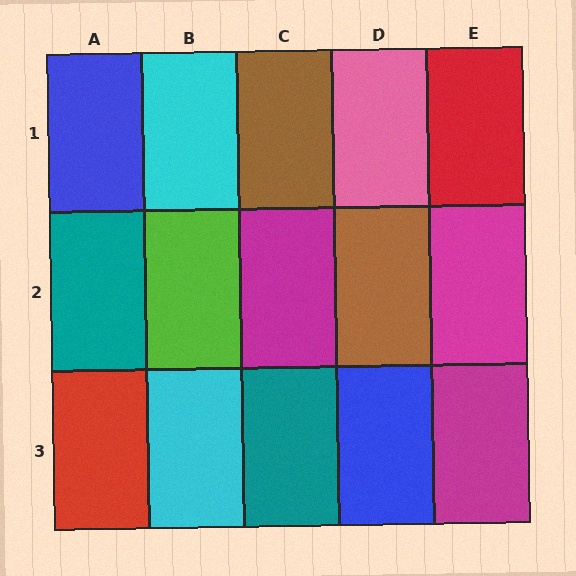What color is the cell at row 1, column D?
Pink.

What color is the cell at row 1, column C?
Brown.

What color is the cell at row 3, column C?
Teal.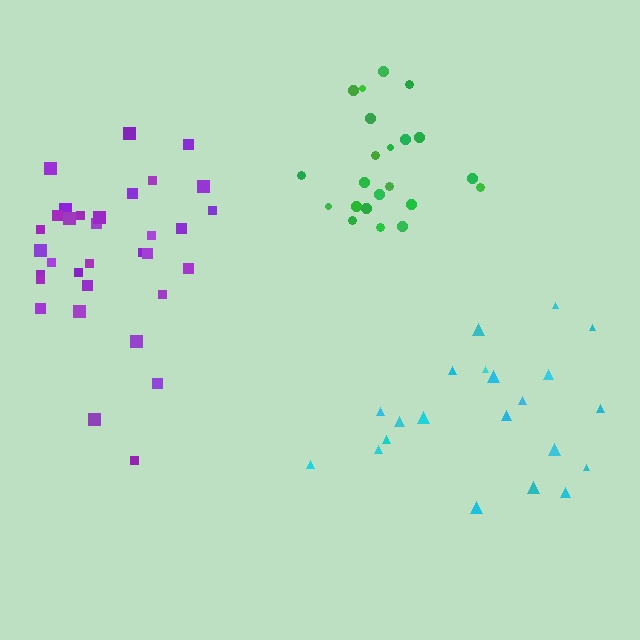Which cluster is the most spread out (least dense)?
Cyan.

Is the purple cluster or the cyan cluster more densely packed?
Purple.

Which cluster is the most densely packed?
Green.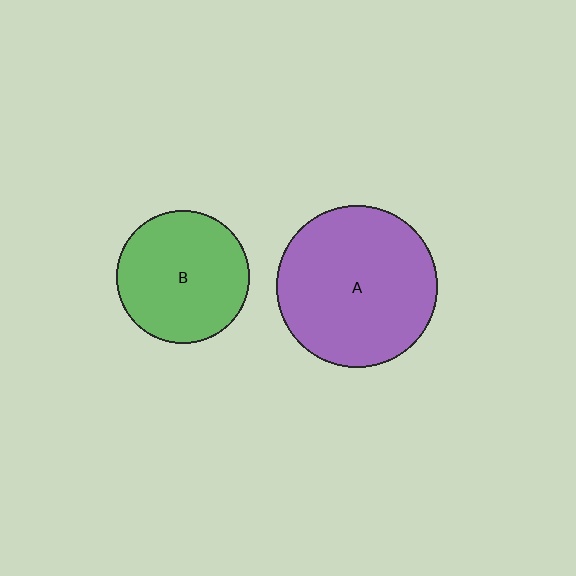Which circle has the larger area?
Circle A (purple).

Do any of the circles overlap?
No, none of the circles overlap.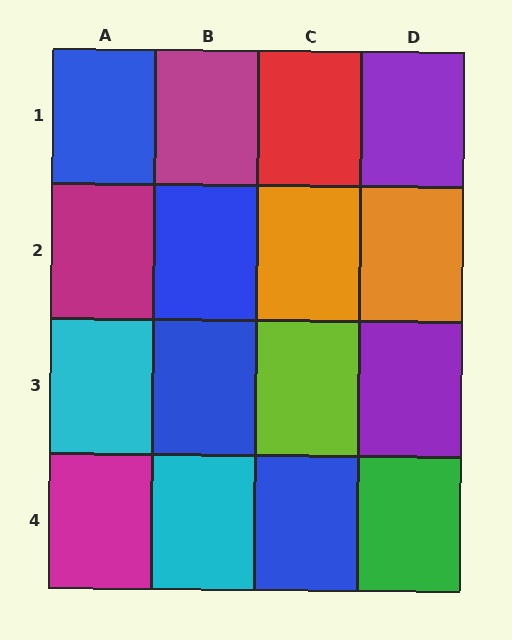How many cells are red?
1 cell is red.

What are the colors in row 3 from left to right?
Cyan, blue, lime, purple.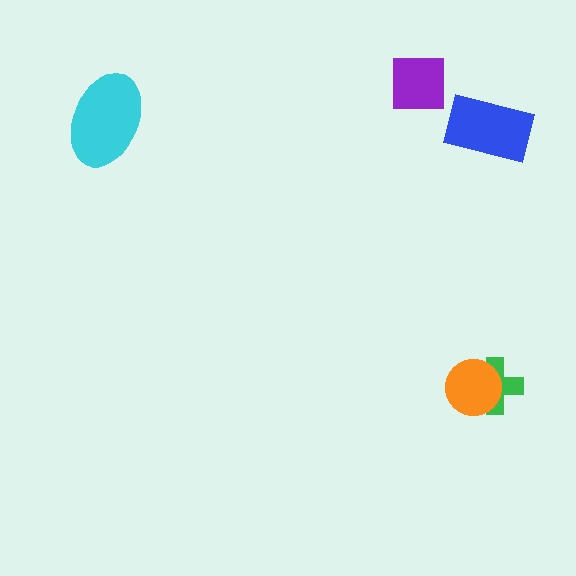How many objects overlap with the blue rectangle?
0 objects overlap with the blue rectangle.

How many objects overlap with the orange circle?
1 object overlaps with the orange circle.